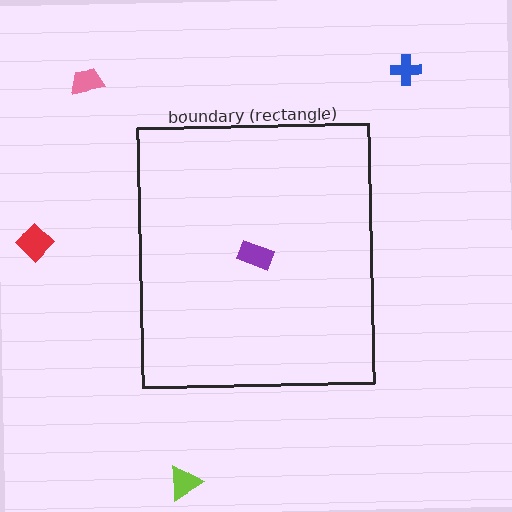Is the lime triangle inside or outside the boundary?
Outside.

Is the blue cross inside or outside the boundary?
Outside.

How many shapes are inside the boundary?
1 inside, 4 outside.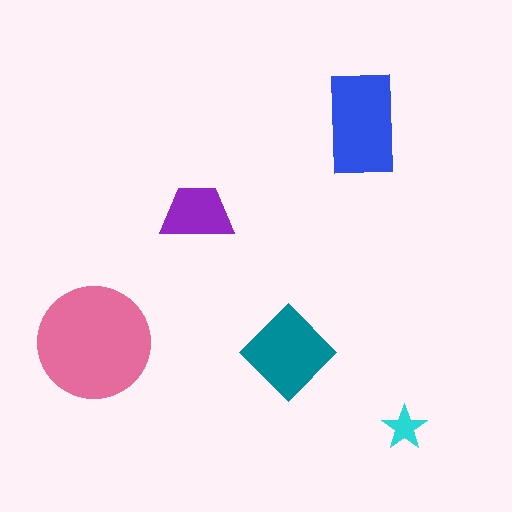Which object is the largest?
The pink circle.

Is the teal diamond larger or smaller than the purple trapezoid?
Larger.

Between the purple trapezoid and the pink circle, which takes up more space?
The pink circle.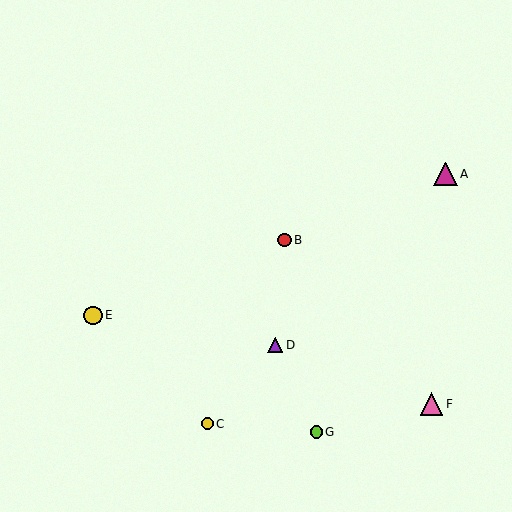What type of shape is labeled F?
Shape F is a pink triangle.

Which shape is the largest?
The magenta triangle (labeled A) is the largest.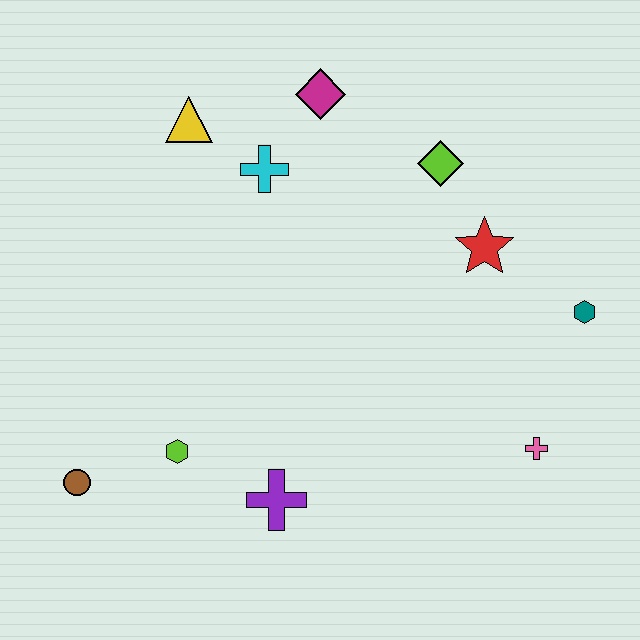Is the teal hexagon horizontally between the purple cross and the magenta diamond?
No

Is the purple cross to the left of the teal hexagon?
Yes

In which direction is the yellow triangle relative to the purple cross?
The yellow triangle is above the purple cross.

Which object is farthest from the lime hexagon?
The teal hexagon is farthest from the lime hexagon.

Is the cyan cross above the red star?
Yes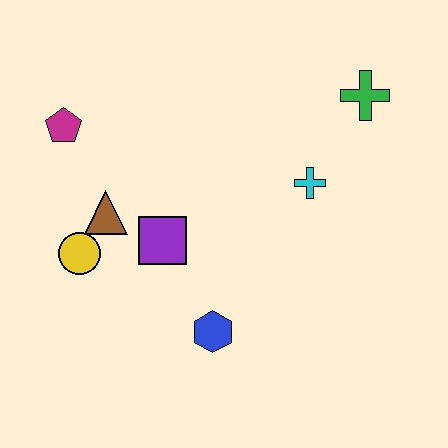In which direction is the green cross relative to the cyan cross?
The green cross is above the cyan cross.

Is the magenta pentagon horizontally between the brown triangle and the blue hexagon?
No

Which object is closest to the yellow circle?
The brown triangle is closest to the yellow circle.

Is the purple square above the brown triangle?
No